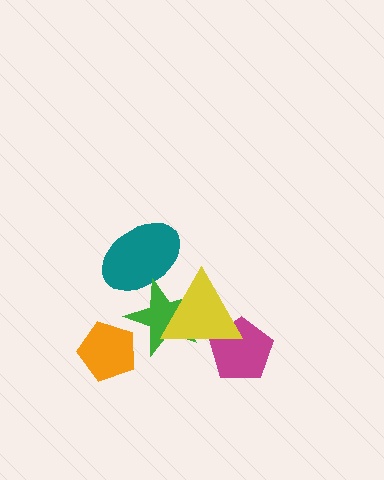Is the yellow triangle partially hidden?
No, no other shape covers it.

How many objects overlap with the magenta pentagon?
1 object overlaps with the magenta pentagon.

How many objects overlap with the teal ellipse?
1 object overlaps with the teal ellipse.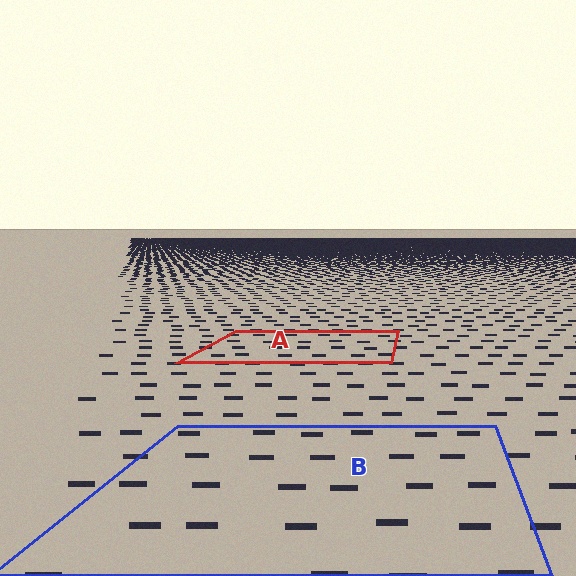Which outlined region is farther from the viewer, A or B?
Region A is farther from the viewer — the texture elements inside it appear smaller and more densely packed.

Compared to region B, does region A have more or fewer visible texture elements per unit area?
Region A has more texture elements per unit area — they are packed more densely because it is farther away.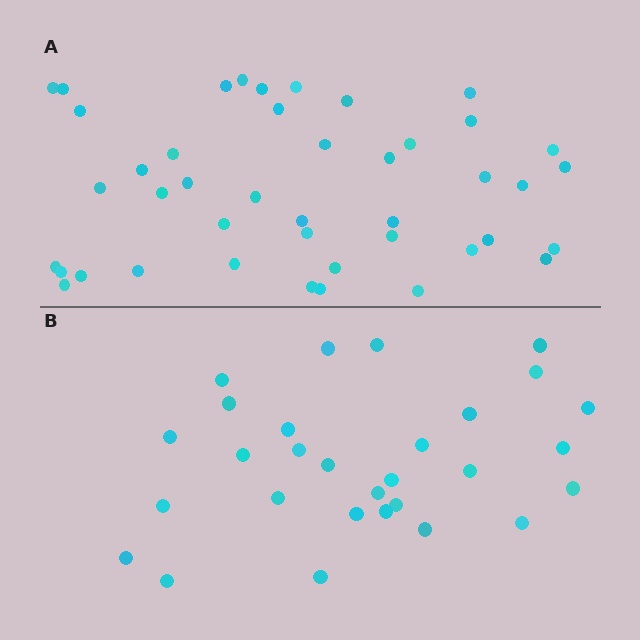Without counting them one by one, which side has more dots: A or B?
Region A (the top region) has more dots.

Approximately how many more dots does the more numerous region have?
Region A has approximately 15 more dots than region B.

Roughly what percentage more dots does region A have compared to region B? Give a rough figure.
About 50% more.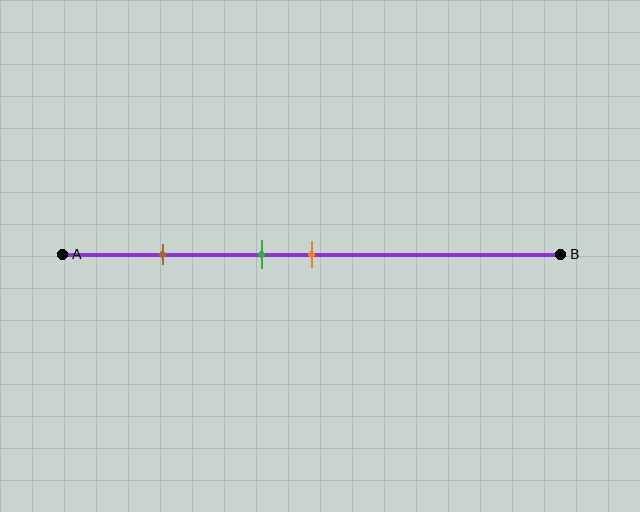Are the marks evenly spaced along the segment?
No, the marks are not evenly spaced.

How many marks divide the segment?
There are 3 marks dividing the segment.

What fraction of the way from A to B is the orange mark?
The orange mark is approximately 50% (0.5) of the way from A to B.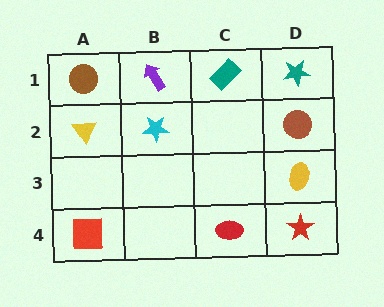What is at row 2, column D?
A brown circle.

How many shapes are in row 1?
4 shapes.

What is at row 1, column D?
A teal star.